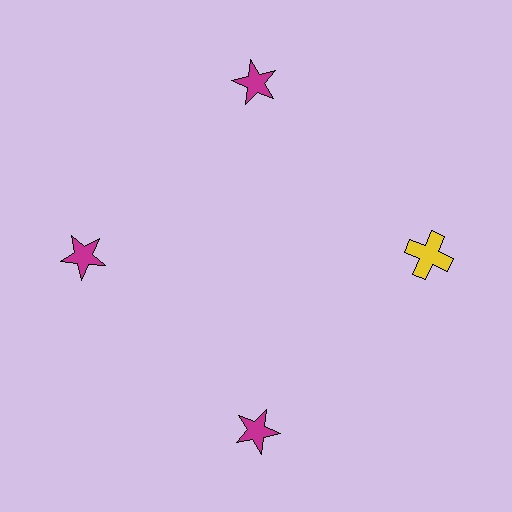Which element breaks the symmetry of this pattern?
The yellow cross at roughly the 3 o'clock position breaks the symmetry. All other shapes are magenta stars.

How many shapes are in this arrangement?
There are 4 shapes arranged in a ring pattern.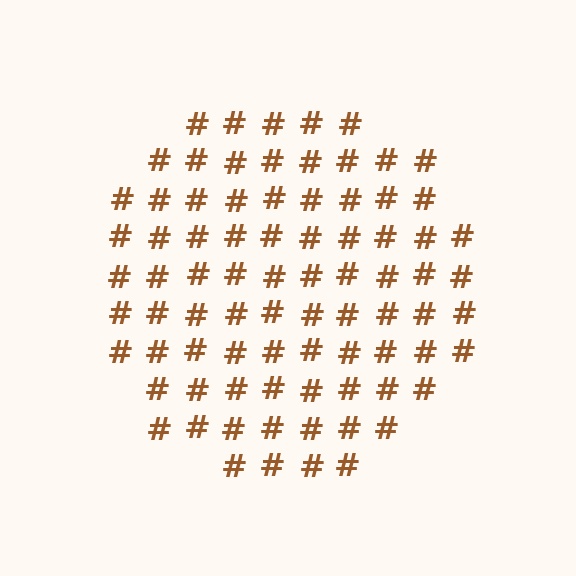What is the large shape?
The large shape is a circle.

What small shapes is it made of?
It is made of small hash symbols.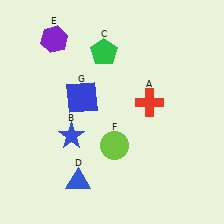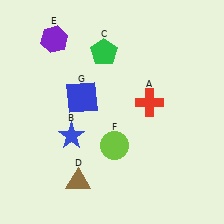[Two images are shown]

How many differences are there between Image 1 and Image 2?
There is 1 difference between the two images.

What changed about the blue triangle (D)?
In Image 1, D is blue. In Image 2, it changed to brown.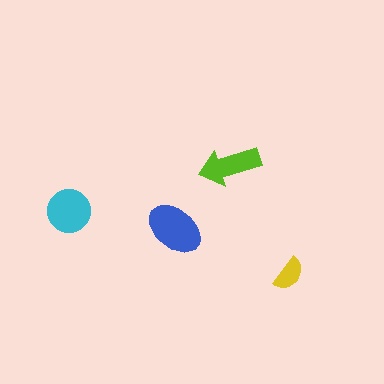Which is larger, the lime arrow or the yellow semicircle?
The lime arrow.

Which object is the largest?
The blue ellipse.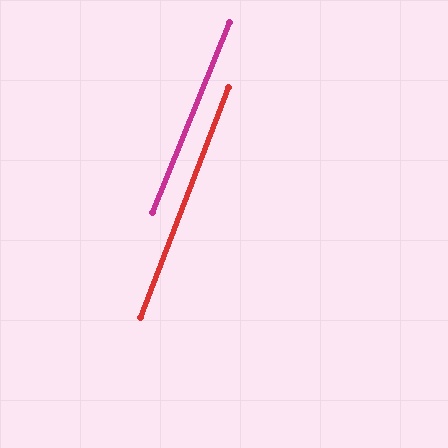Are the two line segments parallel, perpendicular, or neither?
Parallel — their directions differ by only 1.2°.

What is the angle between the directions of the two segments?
Approximately 1 degree.